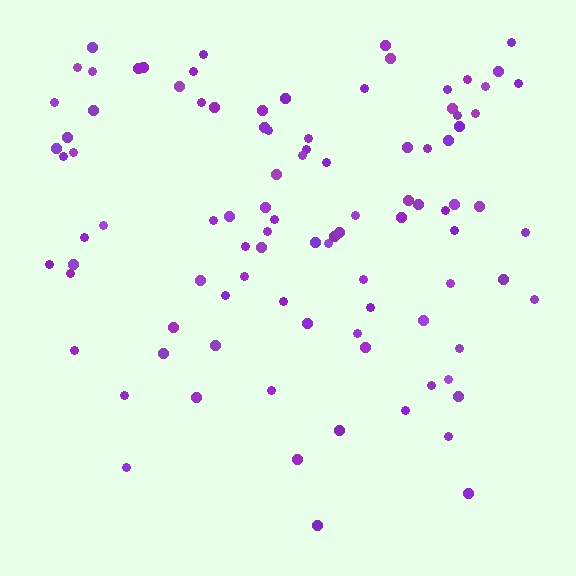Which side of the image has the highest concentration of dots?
The top.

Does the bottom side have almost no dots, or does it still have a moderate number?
Still a moderate number, just noticeably fewer than the top.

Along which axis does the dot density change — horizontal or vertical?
Vertical.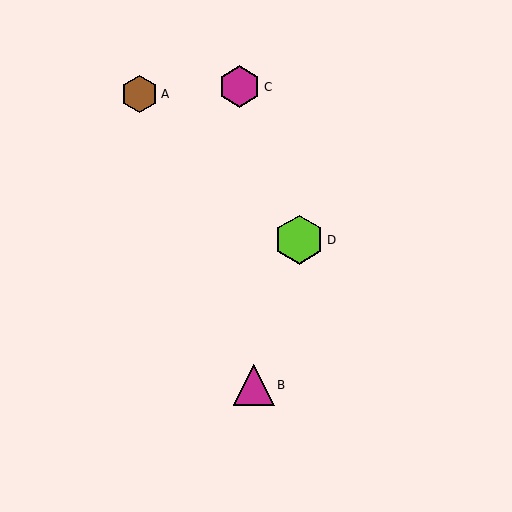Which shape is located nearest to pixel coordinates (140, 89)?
The brown hexagon (labeled A) at (140, 94) is nearest to that location.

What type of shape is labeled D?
Shape D is a lime hexagon.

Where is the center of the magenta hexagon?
The center of the magenta hexagon is at (240, 87).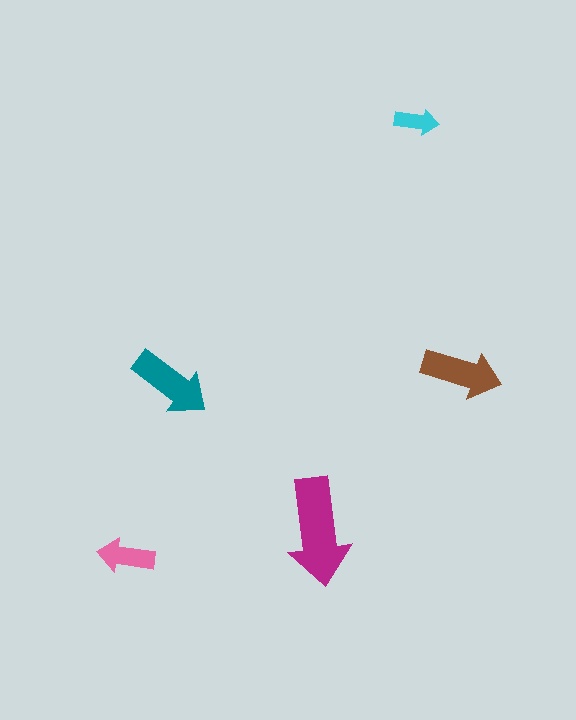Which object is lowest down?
The pink arrow is bottommost.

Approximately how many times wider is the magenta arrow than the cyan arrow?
About 2.5 times wider.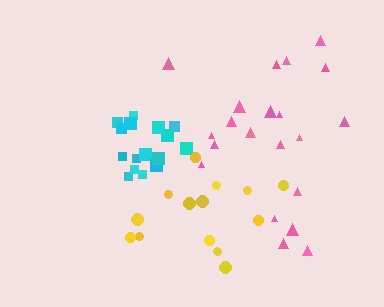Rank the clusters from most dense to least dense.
cyan, yellow, pink.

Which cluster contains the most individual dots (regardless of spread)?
Pink (21).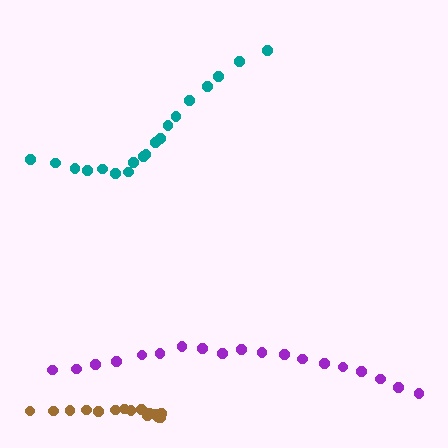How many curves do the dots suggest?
There are 3 distinct paths.